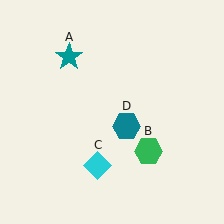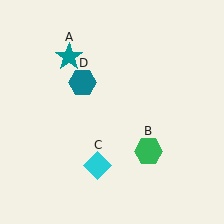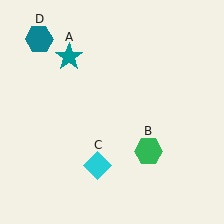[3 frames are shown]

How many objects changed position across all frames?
1 object changed position: teal hexagon (object D).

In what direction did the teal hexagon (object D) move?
The teal hexagon (object D) moved up and to the left.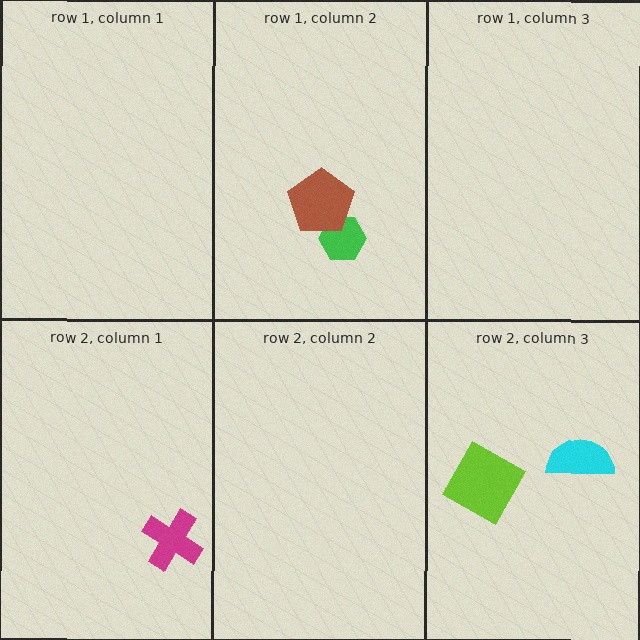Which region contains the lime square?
The row 2, column 3 region.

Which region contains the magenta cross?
The row 2, column 1 region.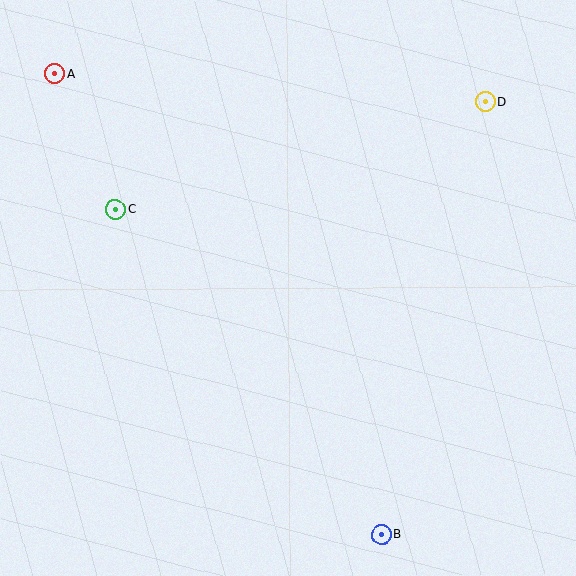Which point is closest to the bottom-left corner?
Point B is closest to the bottom-left corner.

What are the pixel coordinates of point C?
Point C is at (115, 209).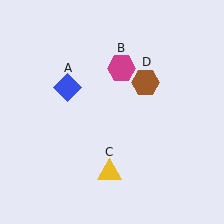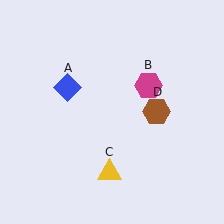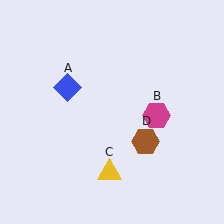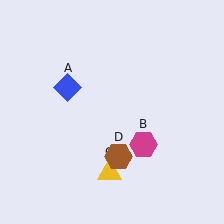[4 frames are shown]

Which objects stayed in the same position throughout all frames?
Blue diamond (object A) and yellow triangle (object C) remained stationary.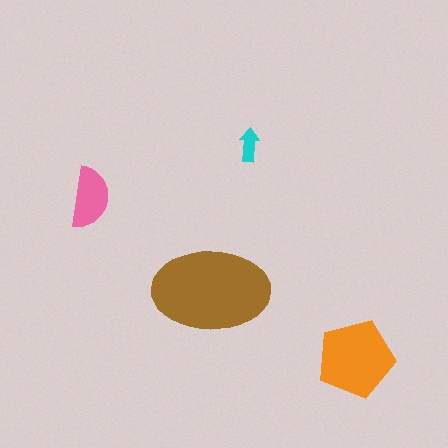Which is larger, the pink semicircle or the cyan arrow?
The pink semicircle.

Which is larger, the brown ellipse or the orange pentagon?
The brown ellipse.